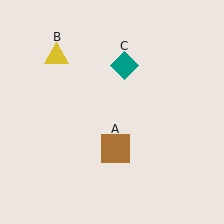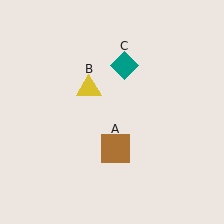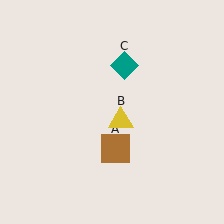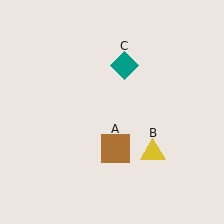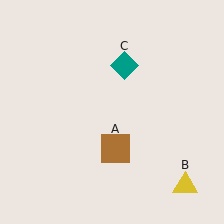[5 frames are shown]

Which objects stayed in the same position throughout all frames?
Brown square (object A) and teal diamond (object C) remained stationary.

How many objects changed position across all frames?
1 object changed position: yellow triangle (object B).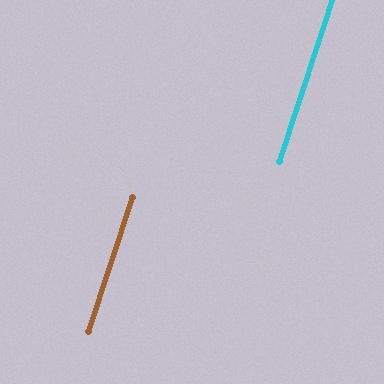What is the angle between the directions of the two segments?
Approximately 0 degrees.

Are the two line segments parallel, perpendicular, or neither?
Parallel — their directions differ by only 0.3°.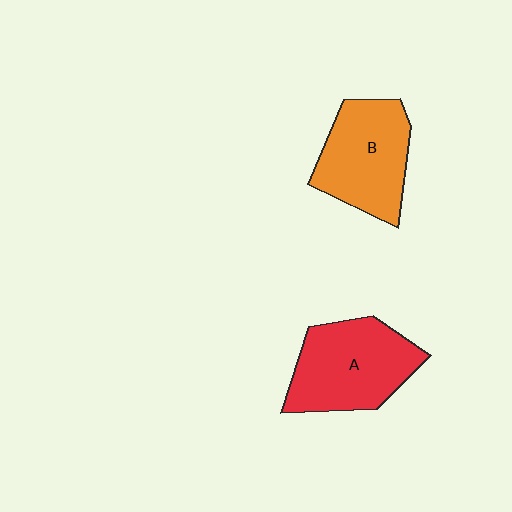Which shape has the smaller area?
Shape B (orange).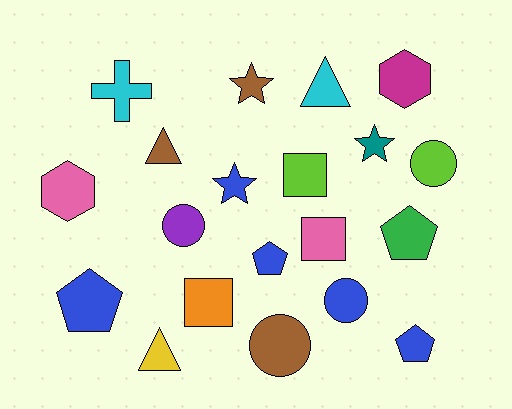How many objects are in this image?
There are 20 objects.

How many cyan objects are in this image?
There are 2 cyan objects.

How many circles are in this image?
There are 4 circles.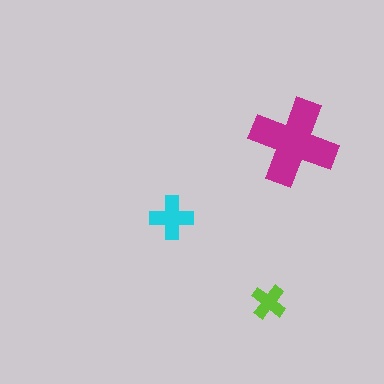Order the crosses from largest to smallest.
the magenta one, the cyan one, the lime one.